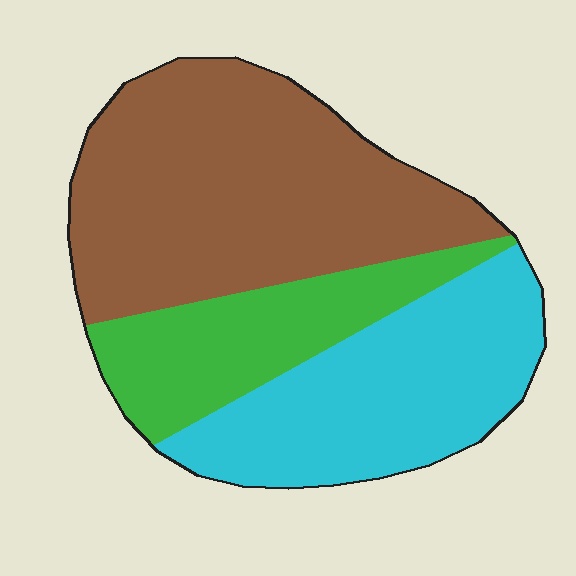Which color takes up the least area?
Green, at roughly 20%.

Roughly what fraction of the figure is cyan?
Cyan covers around 30% of the figure.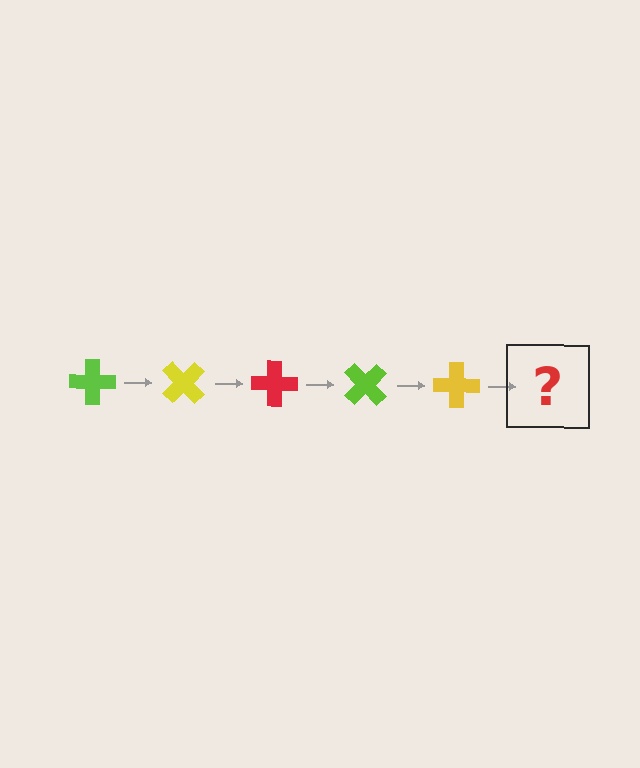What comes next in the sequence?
The next element should be a red cross, rotated 225 degrees from the start.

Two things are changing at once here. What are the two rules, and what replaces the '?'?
The two rules are that it rotates 45 degrees each step and the color cycles through lime, yellow, and red. The '?' should be a red cross, rotated 225 degrees from the start.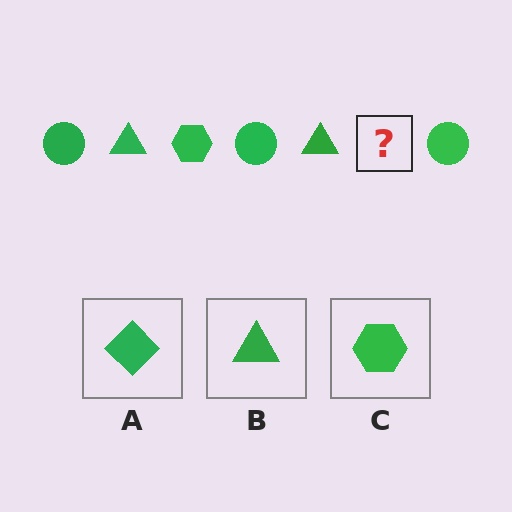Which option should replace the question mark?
Option C.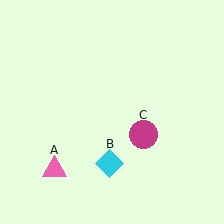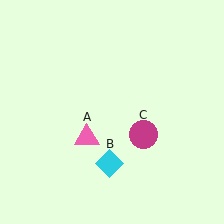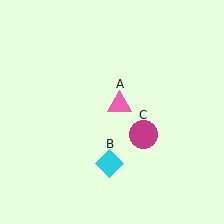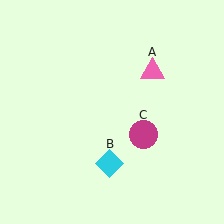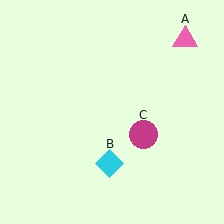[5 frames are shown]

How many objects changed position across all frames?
1 object changed position: pink triangle (object A).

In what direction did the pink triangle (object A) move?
The pink triangle (object A) moved up and to the right.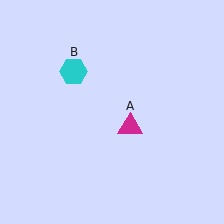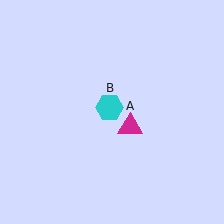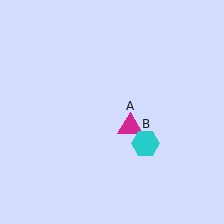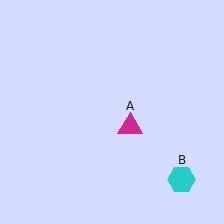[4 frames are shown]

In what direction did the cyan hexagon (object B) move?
The cyan hexagon (object B) moved down and to the right.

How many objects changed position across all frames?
1 object changed position: cyan hexagon (object B).